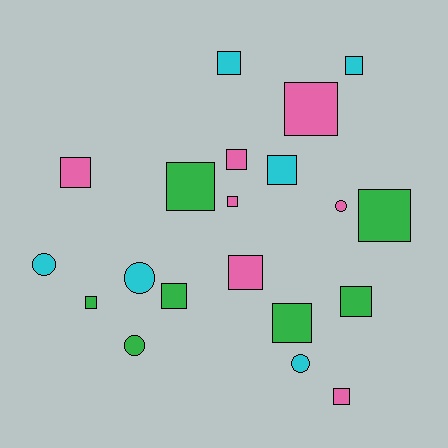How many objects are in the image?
There are 20 objects.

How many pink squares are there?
There are 6 pink squares.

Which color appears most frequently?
Green, with 7 objects.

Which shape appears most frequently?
Square, with 15 objects.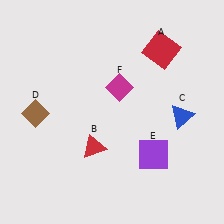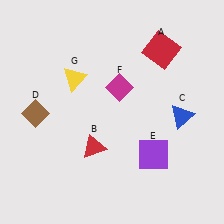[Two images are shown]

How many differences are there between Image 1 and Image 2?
There is 1 difference between the two images.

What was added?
A yellow triangle (G) was added in Image 2.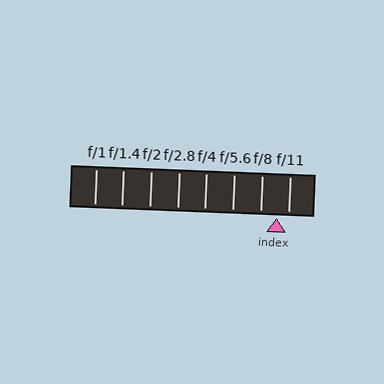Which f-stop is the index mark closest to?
The index mark is closest to f/11.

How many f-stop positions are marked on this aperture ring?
There are 8 f-stop positions marked.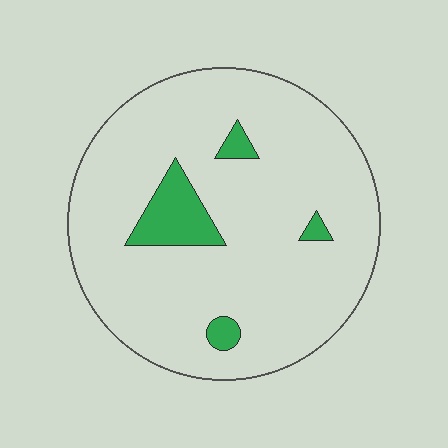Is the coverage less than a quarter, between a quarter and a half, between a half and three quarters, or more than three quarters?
Less than a quarter.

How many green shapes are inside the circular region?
4.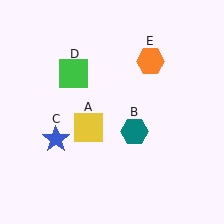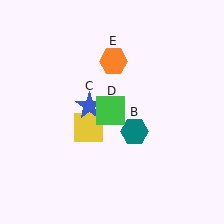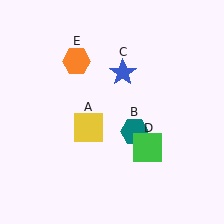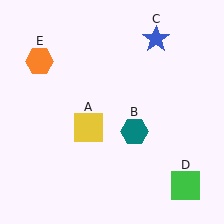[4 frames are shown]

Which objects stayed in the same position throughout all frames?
Yellow square (object A) and teal hexagon (object B) remained stationary.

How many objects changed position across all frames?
3 objects changed position: blue star (object C), green square (object D), orange hexagon (object E).